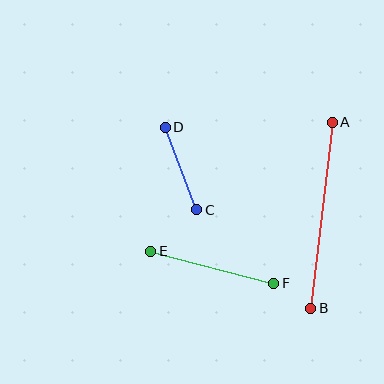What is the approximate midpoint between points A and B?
The midpoint is at approximately (321, 215) pixels.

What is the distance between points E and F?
The distance is approximately 127 pixels.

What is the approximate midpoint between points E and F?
The midpoint is at approximately (212, 267) pixels.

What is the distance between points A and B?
The distance is approximately 187 pixels.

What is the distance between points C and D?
The distance is approximately 88 pixels.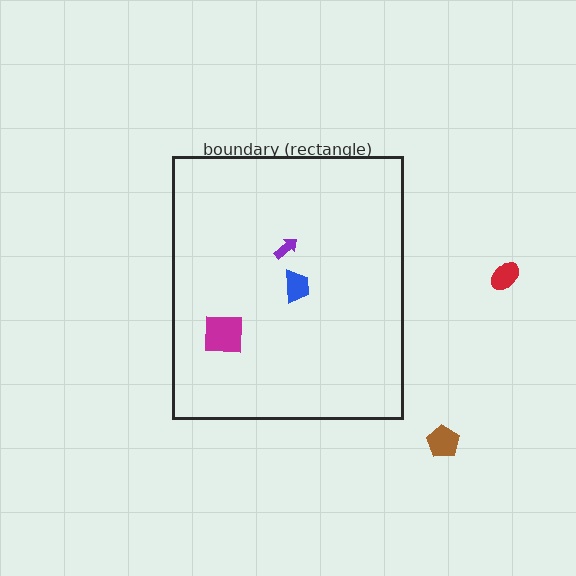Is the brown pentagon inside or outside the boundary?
Outside.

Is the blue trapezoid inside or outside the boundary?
Inside.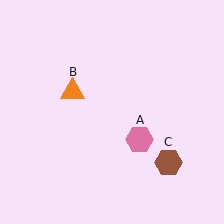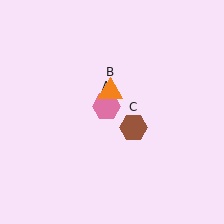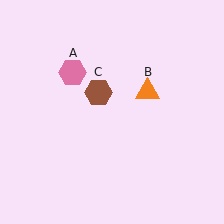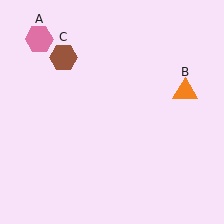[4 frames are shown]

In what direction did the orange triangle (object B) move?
The orange triangle (object B) moved right.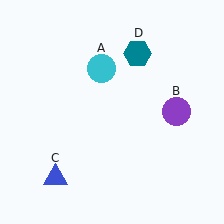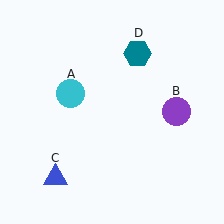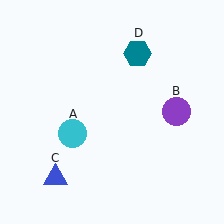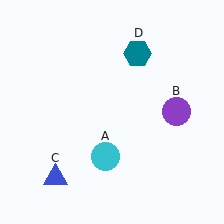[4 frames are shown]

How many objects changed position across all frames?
1 object changed position: cyan circle (object A).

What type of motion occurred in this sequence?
The cyan circle (object A) rotated counterclockwise around the center of the scene.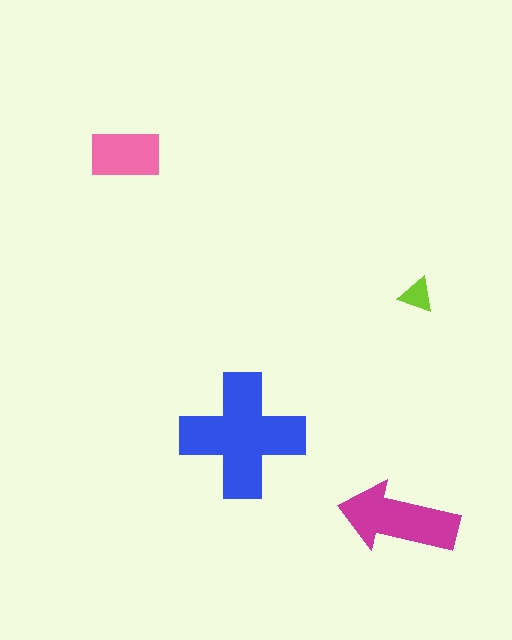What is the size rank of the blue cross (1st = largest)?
1st.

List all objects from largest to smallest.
The blue cross, the magenta arrow, the pink rectangle, the lime triangle.